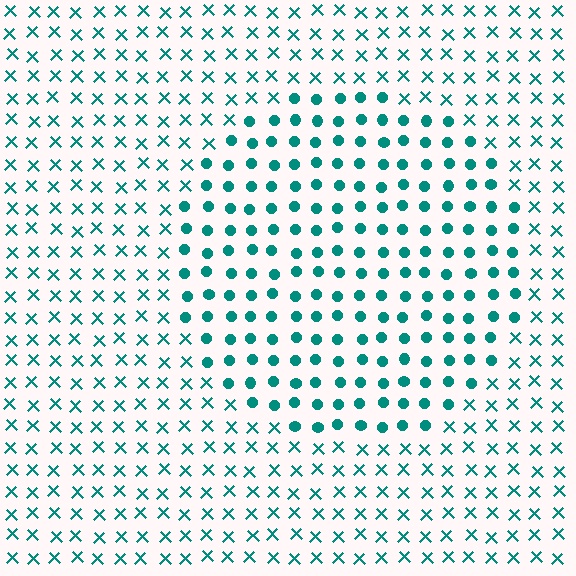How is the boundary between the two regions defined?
The boundary is defined by a change in element shape: circles inside vs. X marks outside. All elements share the same color and spacing.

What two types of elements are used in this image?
The image uses circles inside the circle region and X marks outside it.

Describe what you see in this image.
The image is filled with small teal elements arranged in a uniform grid. A circle-shaped region contains circles, while the surrounding area contains X marks. The boundary is defined purely by the change in element shape.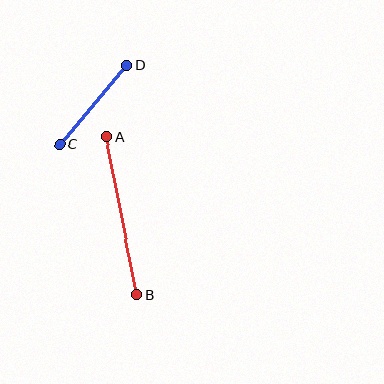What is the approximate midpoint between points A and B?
The midpoint is at approximately (121, 216) pixels.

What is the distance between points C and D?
The distance is approximately 103 pixels.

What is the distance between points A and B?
The distance is approximately 161 pixels.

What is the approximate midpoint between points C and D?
The midpoint is at approximately (94, 105) pixels.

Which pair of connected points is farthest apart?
Points A and B are farthest apart.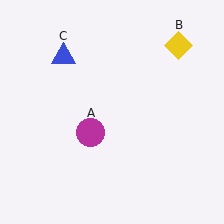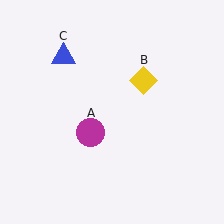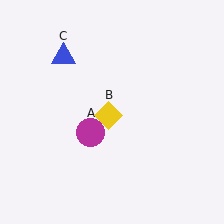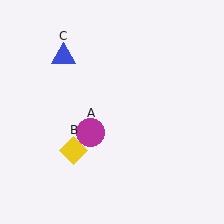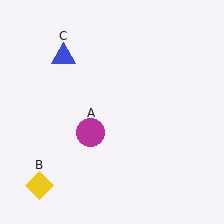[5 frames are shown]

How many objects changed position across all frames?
1 object changed position: yellow diamond (object B).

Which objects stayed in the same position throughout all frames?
Magenta circle (object A) and blue triangle (object C) remained stationary.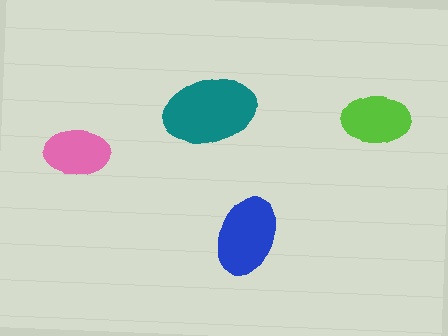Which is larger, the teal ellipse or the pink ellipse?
The teal one.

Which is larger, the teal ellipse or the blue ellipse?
The teal one.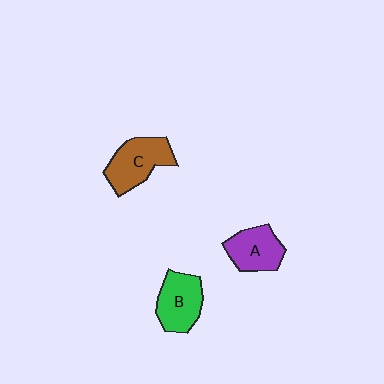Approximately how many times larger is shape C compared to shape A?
Approximately 1.2 times.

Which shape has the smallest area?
Shape A (purple).